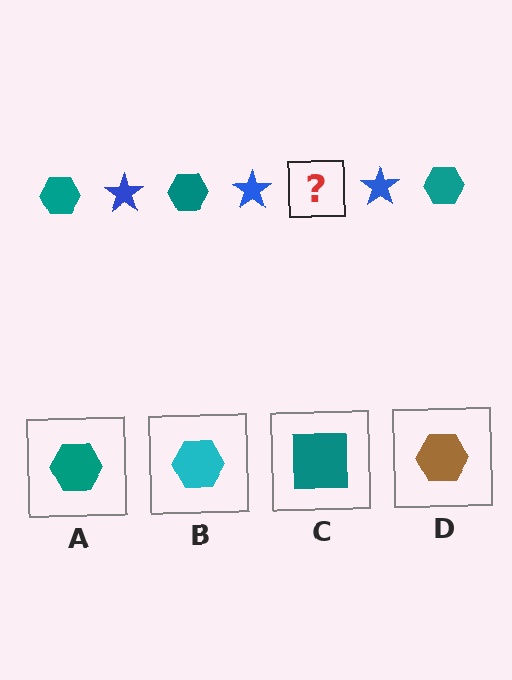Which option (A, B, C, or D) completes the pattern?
A.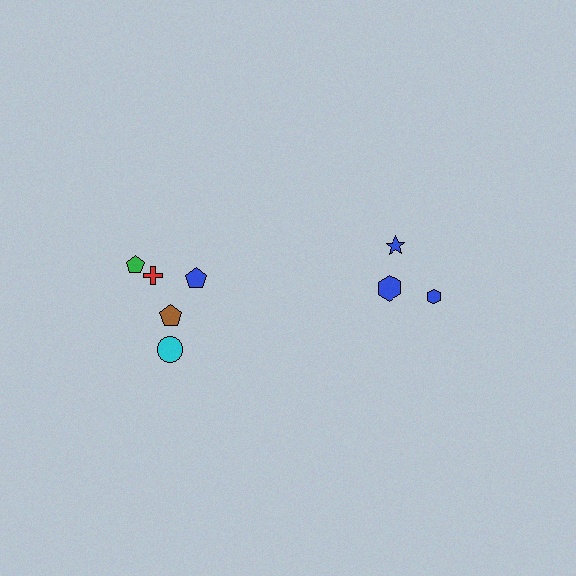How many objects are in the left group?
There are 5 objects.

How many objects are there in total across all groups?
There are 8 objects.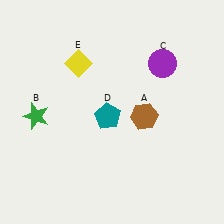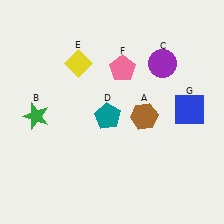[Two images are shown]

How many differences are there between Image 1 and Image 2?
There are 2 differences between the two images.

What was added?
A pink pentagon (F), a blue square (G) were added in Image 2.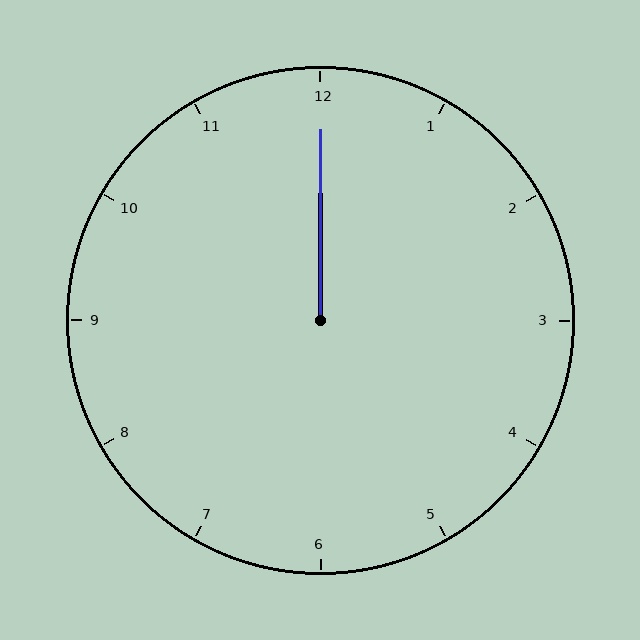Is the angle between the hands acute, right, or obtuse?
It is acute.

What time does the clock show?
12:00.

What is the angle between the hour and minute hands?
Approximately 0 degrees.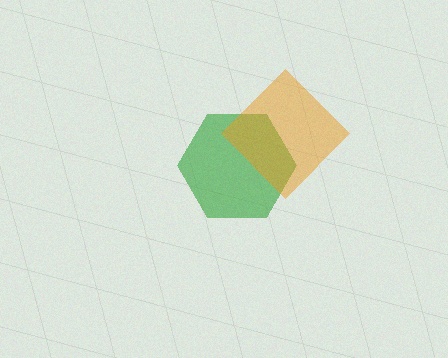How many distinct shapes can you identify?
There are 2 distinct shapes: a green hexagon, an orange diamond.